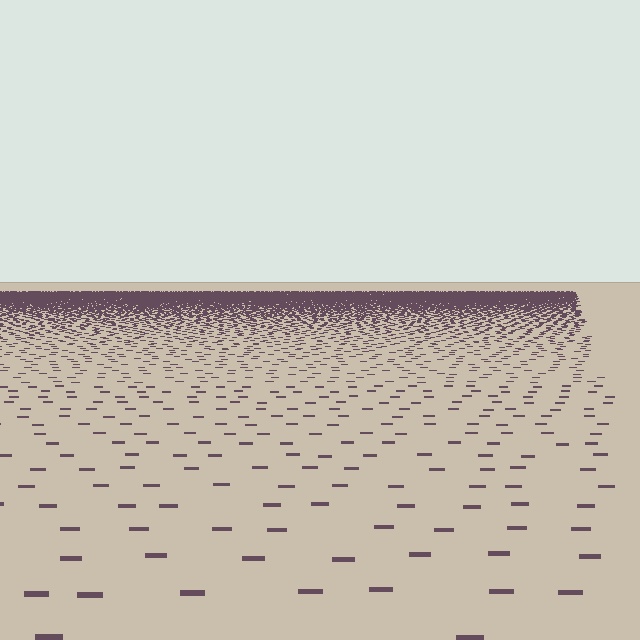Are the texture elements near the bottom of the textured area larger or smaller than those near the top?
Larger. Near the bottom, elements are closer to the viewer and appear at a bigger on-screen size.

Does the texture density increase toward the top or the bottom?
Density increases toward the top.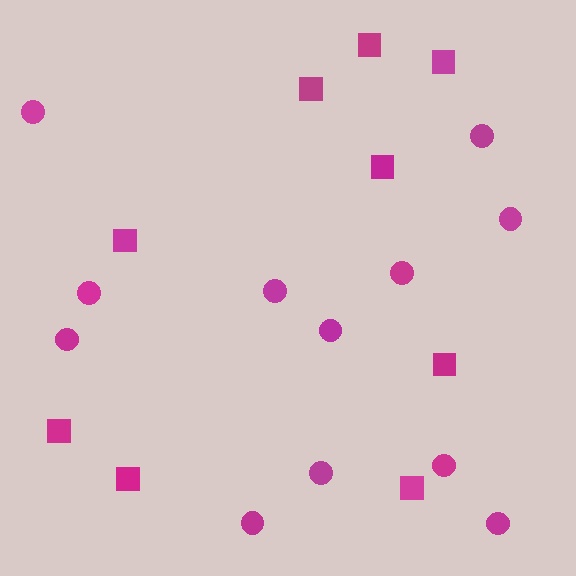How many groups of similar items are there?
There are 2 groups: one group of circles (12) and one group of squares (9).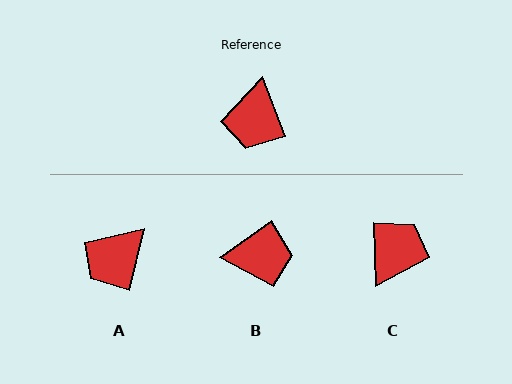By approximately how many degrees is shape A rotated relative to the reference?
Approximately 34 degrees clockwise.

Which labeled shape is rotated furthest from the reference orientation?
C, about 161 degrees away.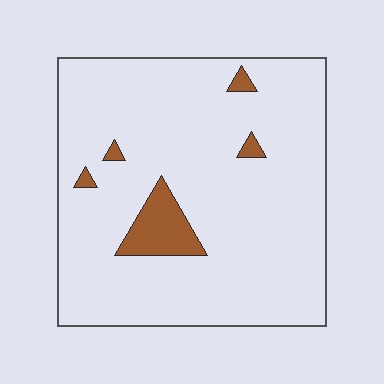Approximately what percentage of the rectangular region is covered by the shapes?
Approximately 5%.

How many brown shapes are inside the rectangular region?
5.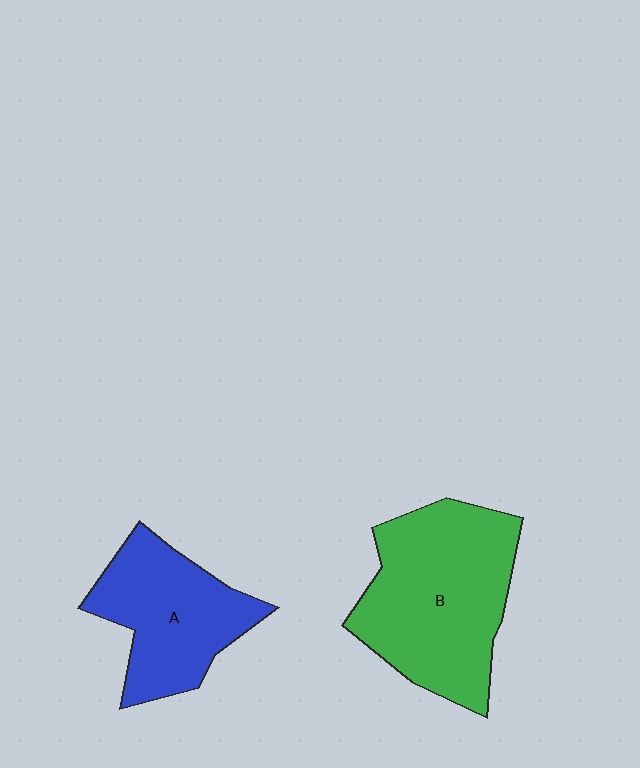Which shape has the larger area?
Shape B (green).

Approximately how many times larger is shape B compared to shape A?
Approximately 1.4 times.